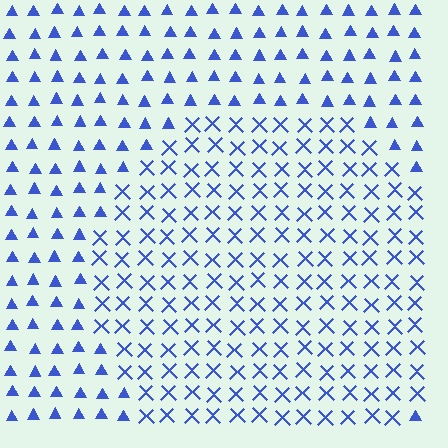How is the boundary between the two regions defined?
The boundary is defined by a change in element shape: X marks inside vs. triangles outside. All elements share the same color and spacing.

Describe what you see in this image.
The image is filled with small blue elements arranged in a uniform grid. A circle-shaped region contains X marks, while the surrounding area contains triangles. The boundary is defined purely by the change in element shape.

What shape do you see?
I see a circle.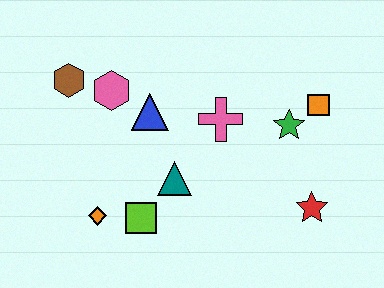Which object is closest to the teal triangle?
The lime square is closest to the teal triangle.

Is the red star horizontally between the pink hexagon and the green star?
No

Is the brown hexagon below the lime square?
No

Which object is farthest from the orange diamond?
The orange square is farthest from the orange diamond.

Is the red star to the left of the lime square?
No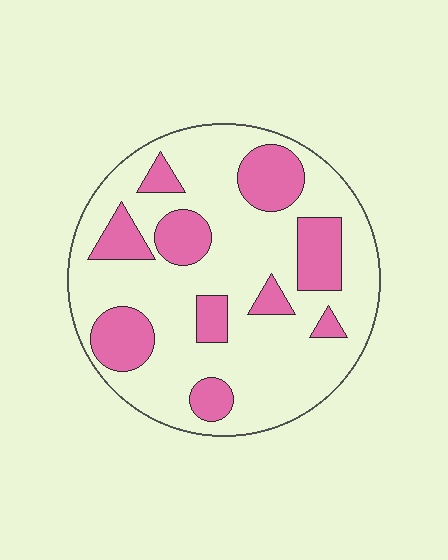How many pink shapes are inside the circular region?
10.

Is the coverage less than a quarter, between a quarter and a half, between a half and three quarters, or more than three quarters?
Between a quarter and a half.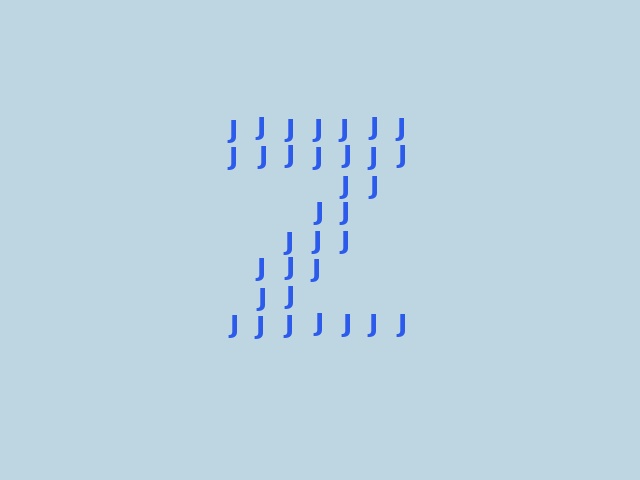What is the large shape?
The large shape is the letter Z.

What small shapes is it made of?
It is made of small letter J's.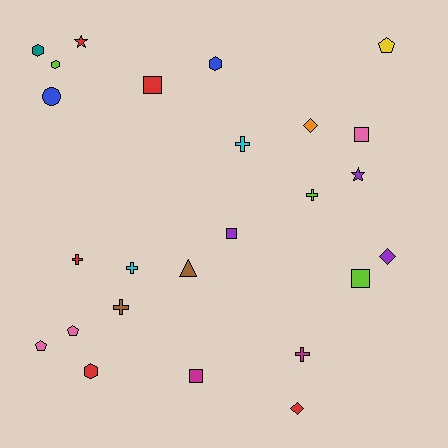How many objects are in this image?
There are 25 objects.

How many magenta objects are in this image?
There are 2 magenta objects.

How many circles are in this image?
There is 1 circle.